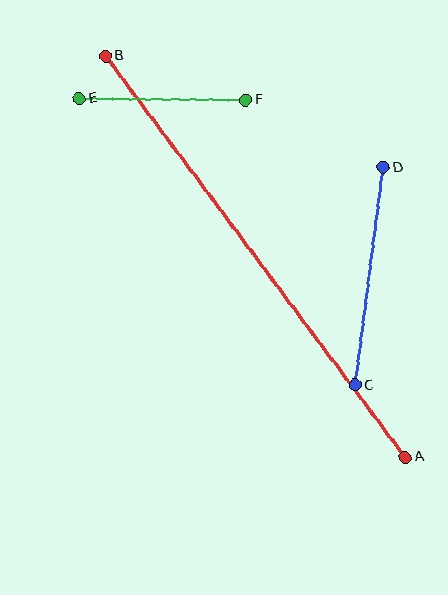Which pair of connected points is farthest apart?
Points A and B are farthest apart.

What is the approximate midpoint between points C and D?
The midpoint is at approximately (369, 276) pixels.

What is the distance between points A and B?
The distance is approximately 500 pixels.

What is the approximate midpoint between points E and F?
The midpoint is at approximately (162, 99) pixels.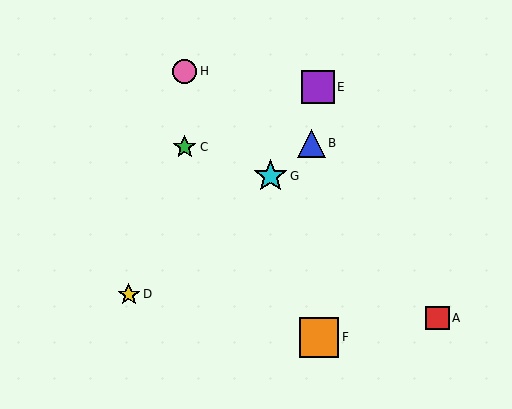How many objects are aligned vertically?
2 objects (C, H) are aligned vertically.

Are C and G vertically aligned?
No, C is at x≈185 and G is at x≈270.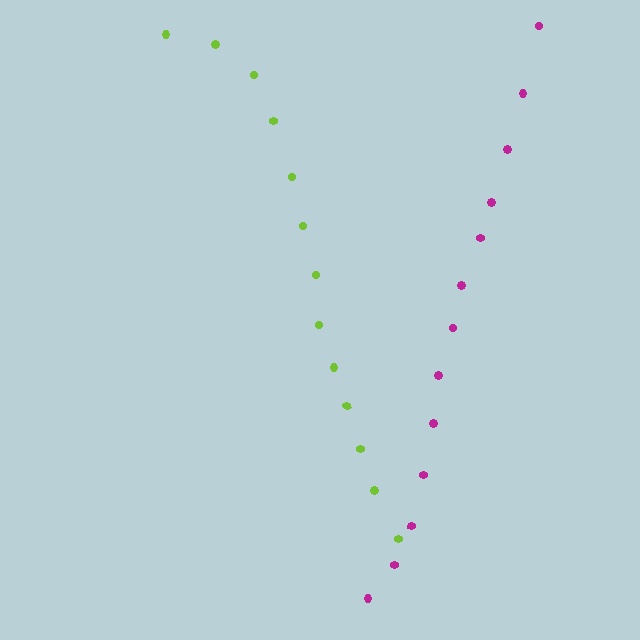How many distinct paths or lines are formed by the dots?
There are 2 distinct paths.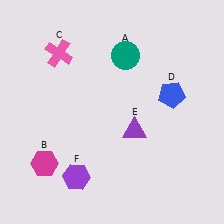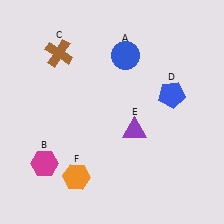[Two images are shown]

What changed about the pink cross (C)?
In Image 1, C is pink. In Image 2, it changed to brown.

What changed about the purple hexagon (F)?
In Image 1, F is purple. In Image 2, it changed to orange.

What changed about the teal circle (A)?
In Image 1, A is teal. In Image 2, it changed to blue.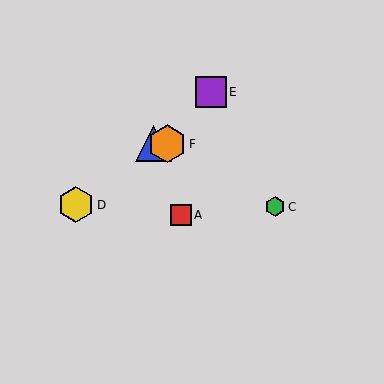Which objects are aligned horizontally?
Objects B, F are aligned horizontally.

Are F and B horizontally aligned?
Yes, both are at y≈144.